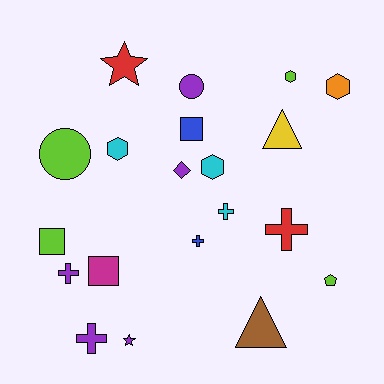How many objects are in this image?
There are 20 objects.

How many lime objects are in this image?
There are 4 lime objects.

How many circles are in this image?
There are 2 circles.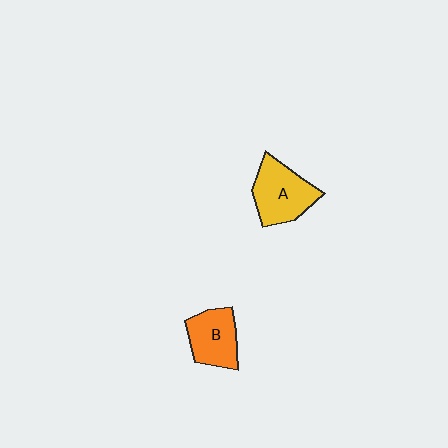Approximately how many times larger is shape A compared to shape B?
Approximately 1.2 times.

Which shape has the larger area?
Shape A (yellow).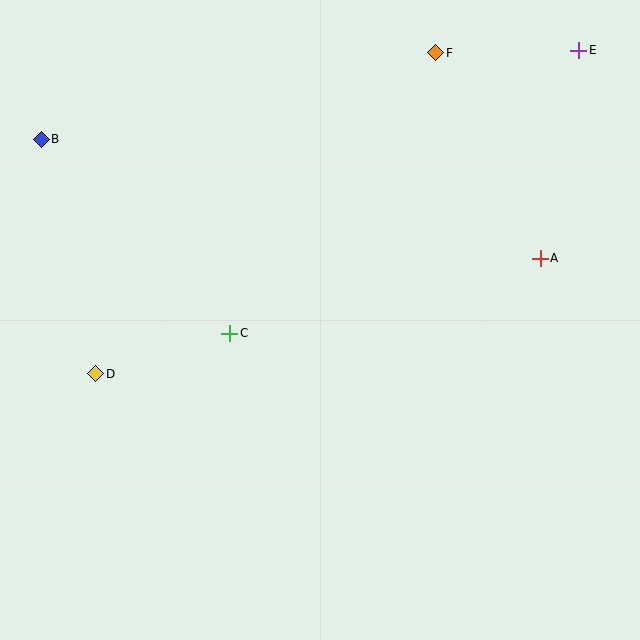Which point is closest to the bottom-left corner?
Point D is closest to the bottom-left corner.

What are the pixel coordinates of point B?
Point B is at (41, 139).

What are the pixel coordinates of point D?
Point D is at (96, 374).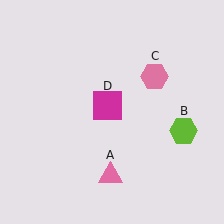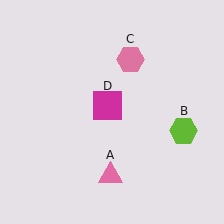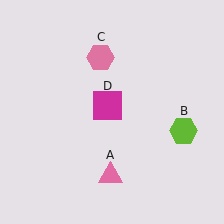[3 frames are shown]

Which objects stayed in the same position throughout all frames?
Pink triangle (object A) and lime hexagon (object B) and magenta square (object D) remained stationary.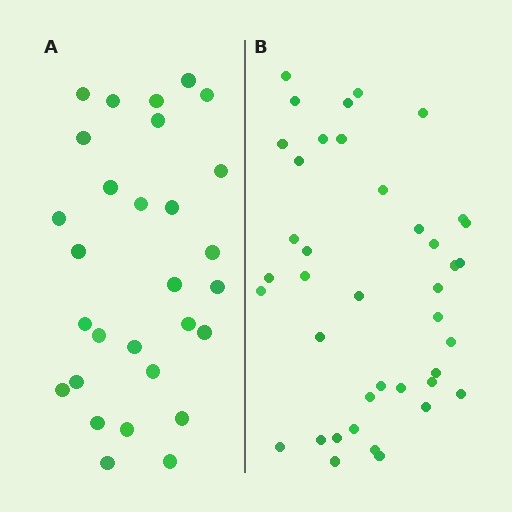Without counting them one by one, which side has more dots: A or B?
Region B (the right region) has more dots.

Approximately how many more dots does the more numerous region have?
Region B has roughly 12 or so more dots than region A.